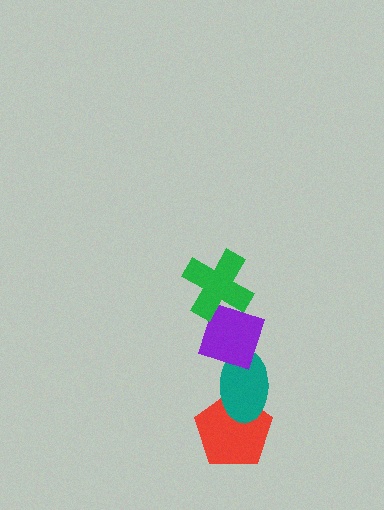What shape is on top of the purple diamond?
The green cross is on top of the purple diamond.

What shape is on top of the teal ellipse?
The purple diamond is on top of the teal ellipse.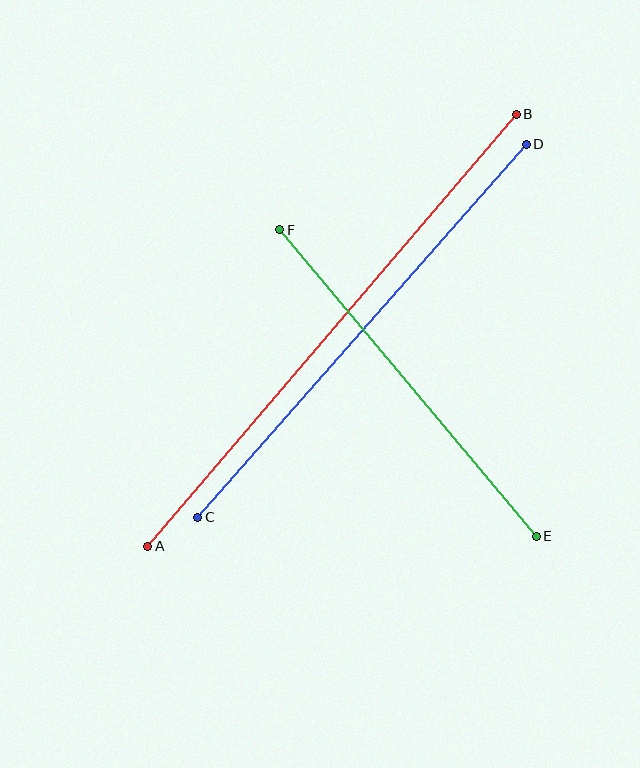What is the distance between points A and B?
The distance is approximately 568 pixels.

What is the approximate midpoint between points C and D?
The midpoint is at approximately (362, 331) pixels.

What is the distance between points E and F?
The distance is approximately 400 pixels.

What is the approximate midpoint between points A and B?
The midpoint is at approximately (332, 330) pixels.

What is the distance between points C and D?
The distance is approximately 497 pixels.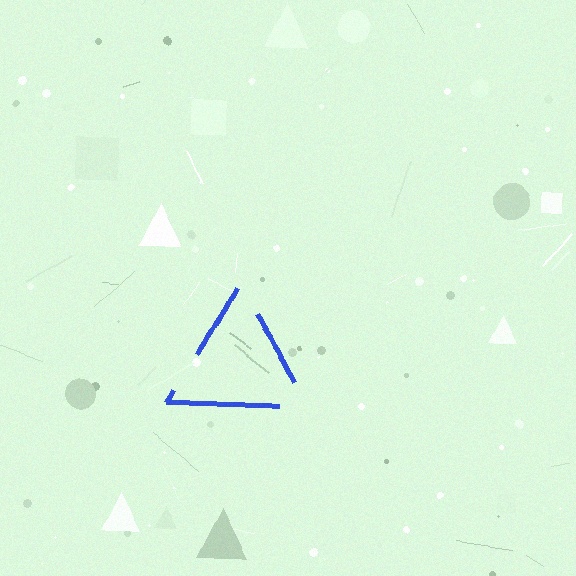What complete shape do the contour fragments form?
The contour fragments form a triangle.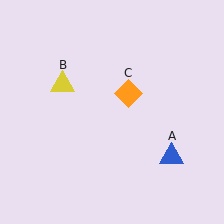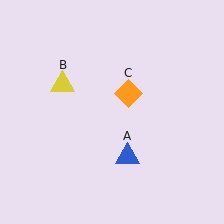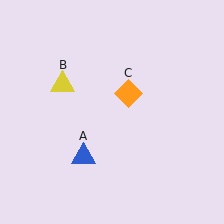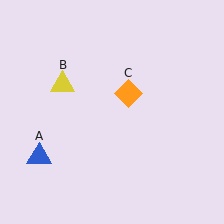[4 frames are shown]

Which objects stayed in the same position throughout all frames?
Yellow triangle (object B) and orange diamond (object C) remained stationary.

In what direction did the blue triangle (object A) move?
The blue triangle (object A) moved left.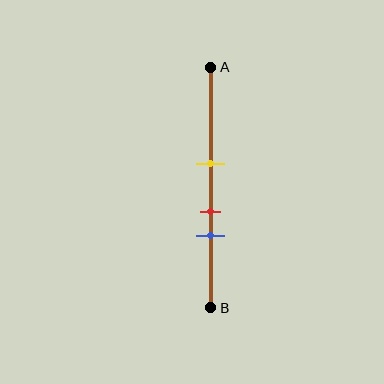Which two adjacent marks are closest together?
The red and blue marks are the closest adjacent pair.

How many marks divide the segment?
There are 3 marks dividing the segment.